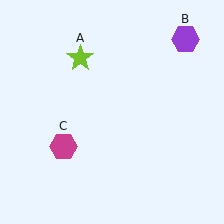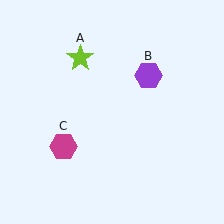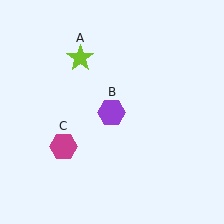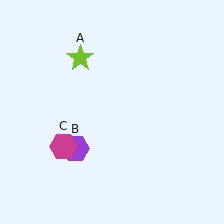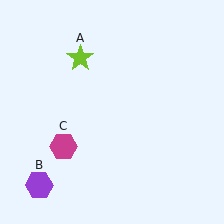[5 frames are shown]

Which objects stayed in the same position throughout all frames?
Lime star (object A) and magenta hexagon (object C) remained stationary.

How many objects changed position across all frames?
1 object changed position: purple hexagon (object B).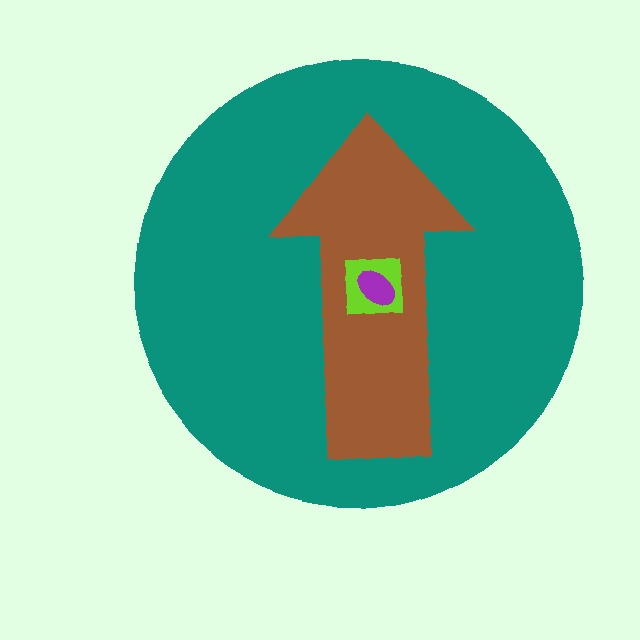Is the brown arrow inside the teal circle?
Yes.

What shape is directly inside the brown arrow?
The lime square.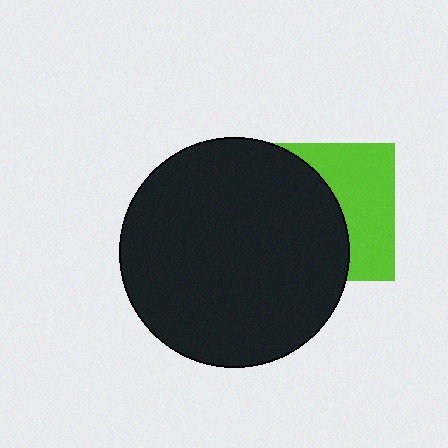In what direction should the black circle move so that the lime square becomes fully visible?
The black circle should move left. That is the shortest direction to clear the overlap and leave the lime square fully visible.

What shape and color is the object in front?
The object in front is a black circle.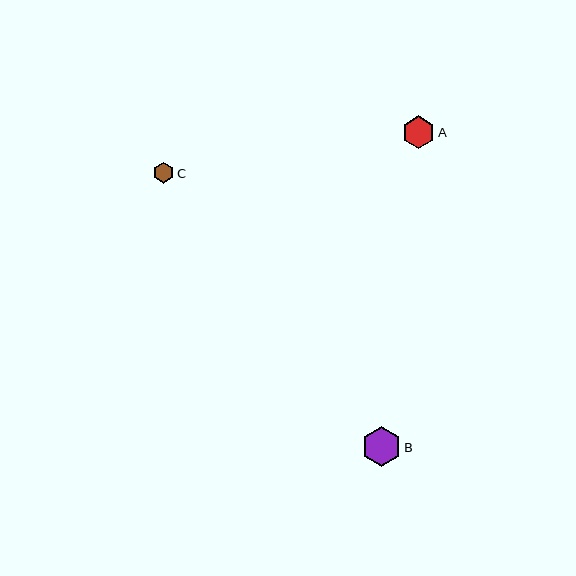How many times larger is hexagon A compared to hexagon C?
Hexagon A is approximately 1.6 times the size of hexagon C.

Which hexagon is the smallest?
Hexagon C is the smallest with a size of approximately 21 pixels.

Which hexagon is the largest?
Hexagon B is the largest with a size of approximately 40 pixels.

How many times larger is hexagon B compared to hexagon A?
Hexagon B is approximately 1.2 times the size of hexagon A.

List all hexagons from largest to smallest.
From largest to smallest: B, A, C.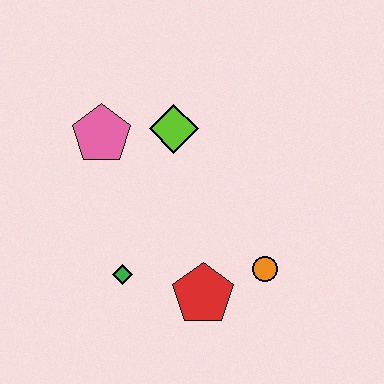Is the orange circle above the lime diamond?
No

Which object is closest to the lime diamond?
The pink pentagon is closest to the lime diamond.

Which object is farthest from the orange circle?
The pink pentagon is farthest from the orange circle.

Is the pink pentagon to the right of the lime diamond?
No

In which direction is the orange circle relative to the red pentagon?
The orange circle is to the right of the red pentagon.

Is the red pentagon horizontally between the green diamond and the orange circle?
Yes